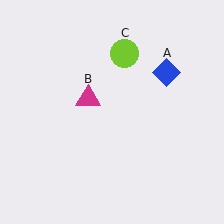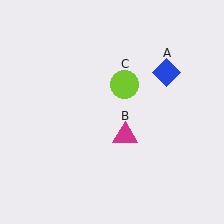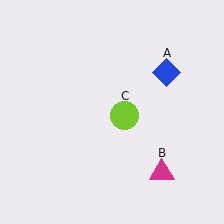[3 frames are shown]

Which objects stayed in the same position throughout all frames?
Blue diamond (object A) remained stationary.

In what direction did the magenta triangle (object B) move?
The magenta triangle (object B) moved down and to the right.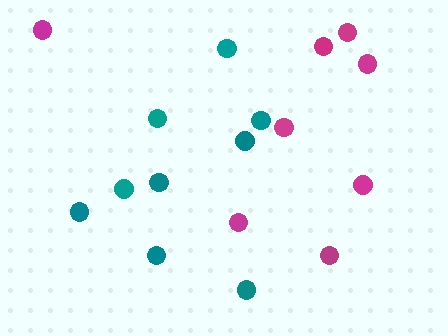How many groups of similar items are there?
There are 2 groups: one group of magenta circles (8) and one group of teal circles (9).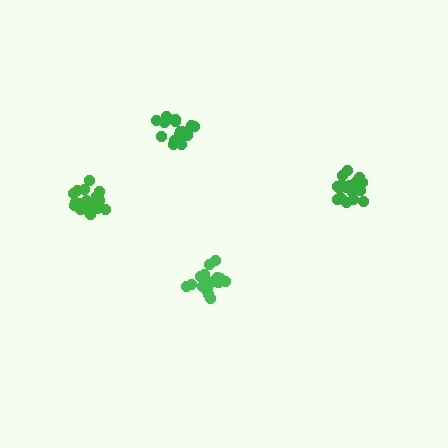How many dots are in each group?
Group 1: 19 dots, Group 2: 19 dots, Group 3: 18 dots, Group 4: 21 dots (77 total).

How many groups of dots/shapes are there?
There are 4 groups.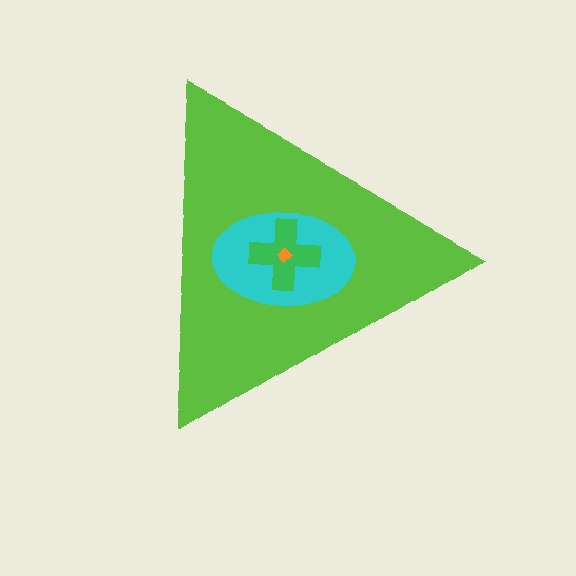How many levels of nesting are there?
4.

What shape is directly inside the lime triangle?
The cyan ellipse.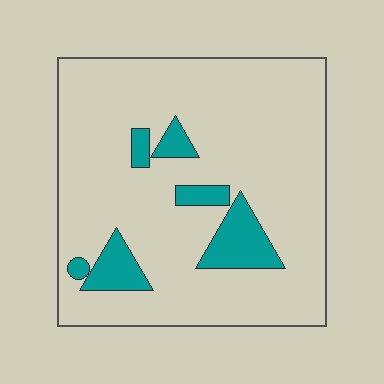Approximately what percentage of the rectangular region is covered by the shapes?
Approximately 15%.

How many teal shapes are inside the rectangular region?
6.